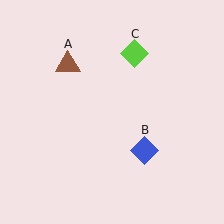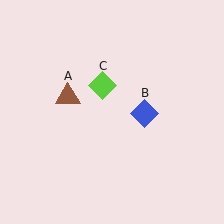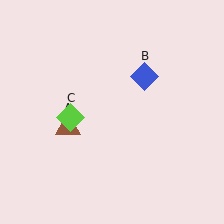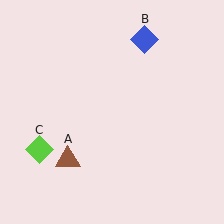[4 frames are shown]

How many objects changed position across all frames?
3 objects changed position: brown triangle (object A), blue diamond (object B), lime diamond (object C).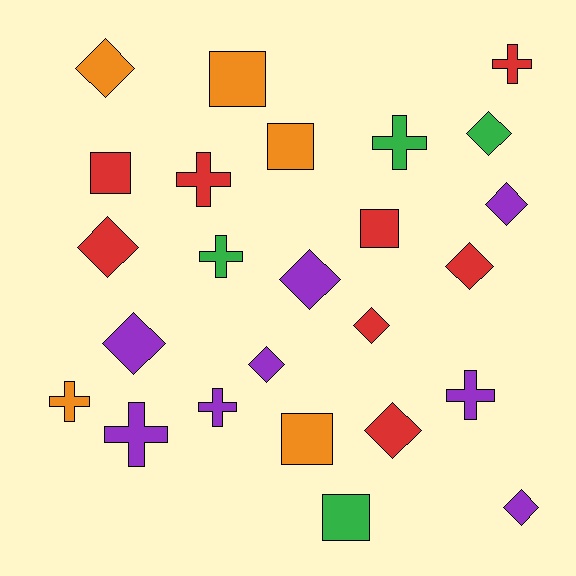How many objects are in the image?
There are 25 objects.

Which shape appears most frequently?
Diamond, with 11 objects.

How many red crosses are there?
There are 2 red crosses.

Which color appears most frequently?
Red, with 8 objects.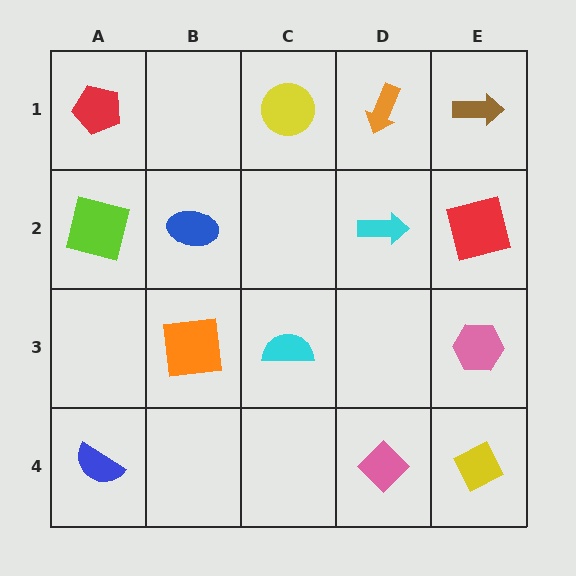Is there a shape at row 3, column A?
No, that cell is empty.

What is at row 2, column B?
A blue ellipse.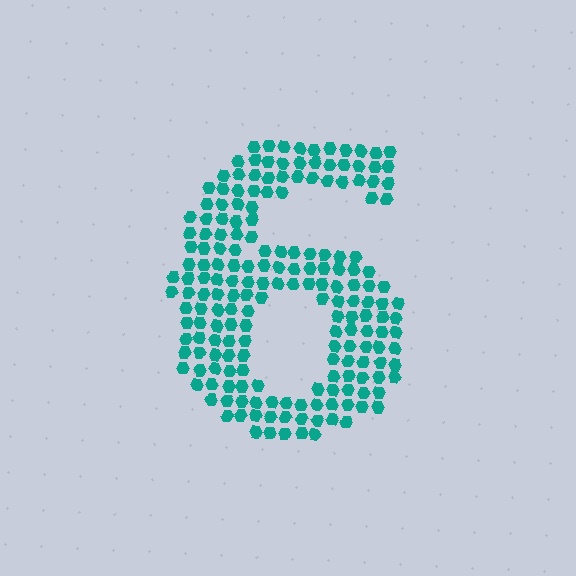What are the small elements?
The small elements are hexagons.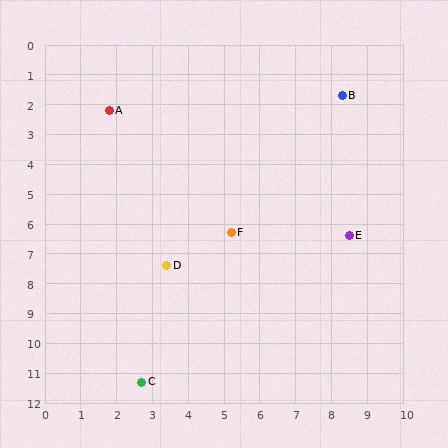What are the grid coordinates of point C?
Point C is at approximately (2.7, 11.3).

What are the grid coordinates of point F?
Point F is at approximately (5.2, 6.3).